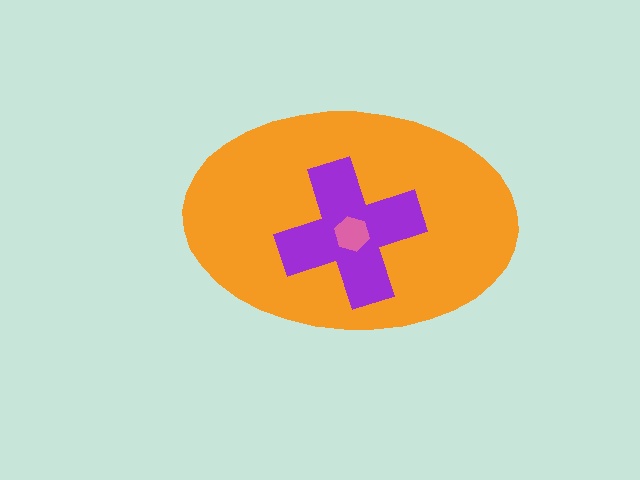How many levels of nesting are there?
3.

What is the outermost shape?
The orange ellipse.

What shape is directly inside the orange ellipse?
The purple cross.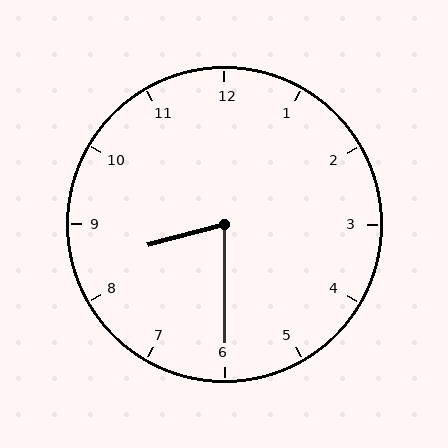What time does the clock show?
8:30.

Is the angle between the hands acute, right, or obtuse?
It is acute.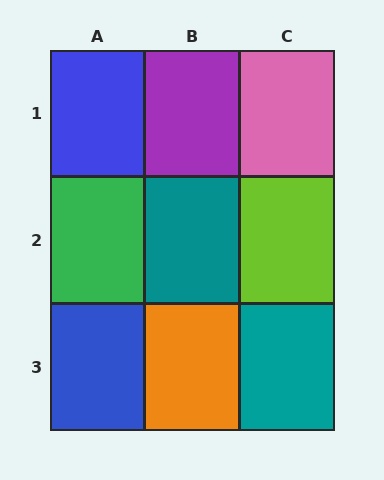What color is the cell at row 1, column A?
Blue.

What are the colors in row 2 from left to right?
Green, teal, lime.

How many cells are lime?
1 cell is lime.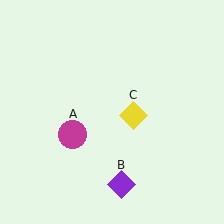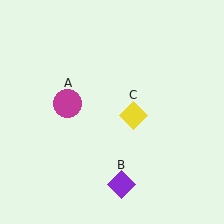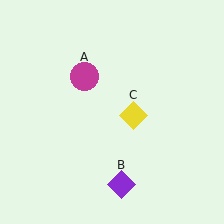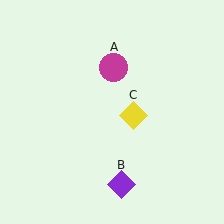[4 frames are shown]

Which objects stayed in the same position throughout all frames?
Purple diamond (object B) and yellow diamond (object C) remained stationary.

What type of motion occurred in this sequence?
The magenta circle (object A) rotated clockwise around the center of the scene.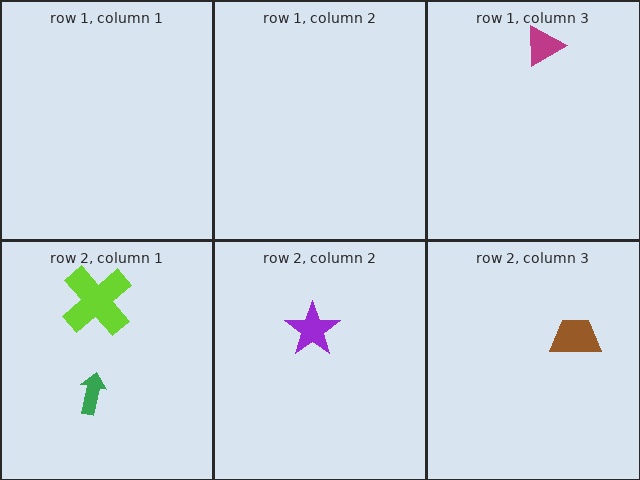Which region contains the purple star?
The row 2, column 2 region.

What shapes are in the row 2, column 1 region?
The lime cross, the green arrow.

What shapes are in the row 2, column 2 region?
The purple star.